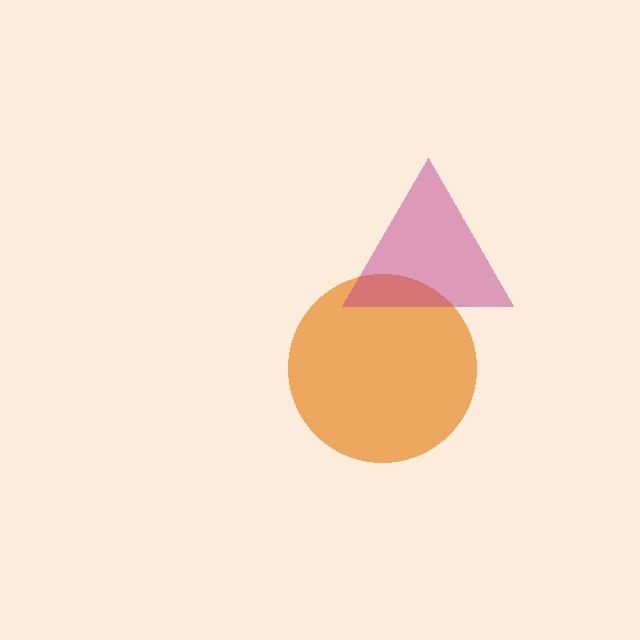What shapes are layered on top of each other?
The layered shapes are: an orange circle, a magenta triangle.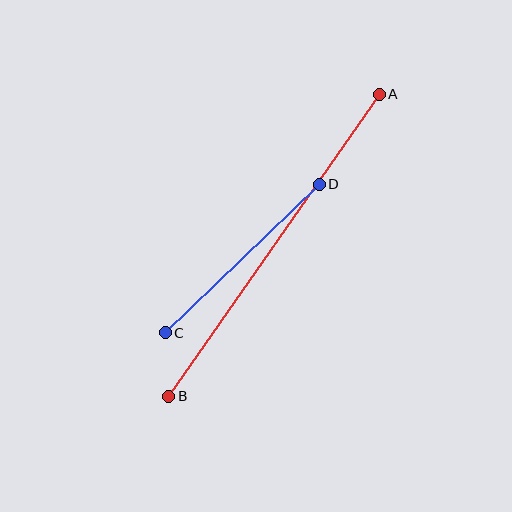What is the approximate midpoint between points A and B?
The midpoint is at approximately (274, 245) pixels.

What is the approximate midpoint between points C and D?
The midpoint is at approximately (242, 259) pixels.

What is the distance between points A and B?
The distance is approximately 368 pixels.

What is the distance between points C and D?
The distance is approximately 214 pixels.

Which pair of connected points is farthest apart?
Points A and B are farthest apart.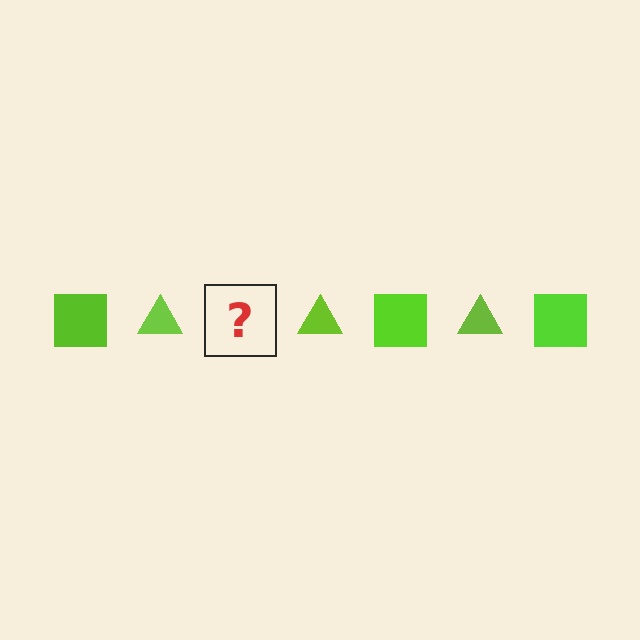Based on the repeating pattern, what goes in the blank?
The blank should be a lime square.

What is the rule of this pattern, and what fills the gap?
The rule is that the pattern cycles through square, triangle shapes in lime. The gap should be filled with a lime square.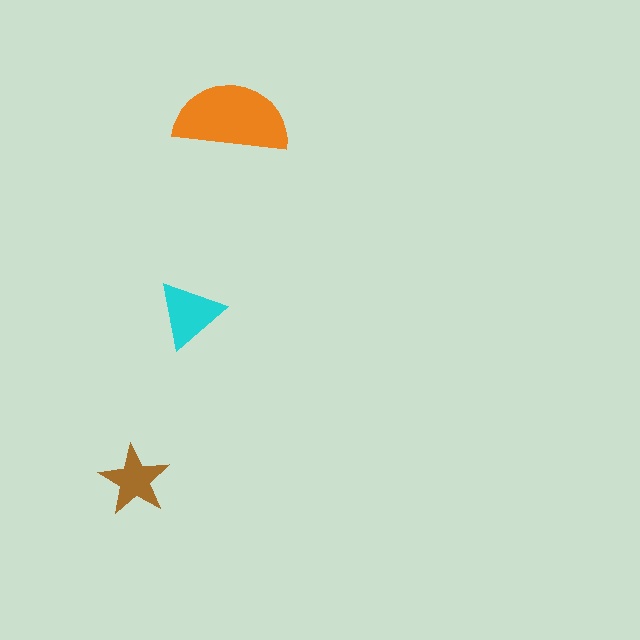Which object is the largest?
The orange semicircle.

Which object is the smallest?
The brown star.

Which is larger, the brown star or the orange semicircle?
The orange semicircle.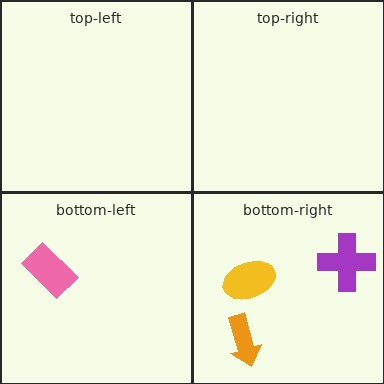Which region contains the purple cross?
The bottom-right region.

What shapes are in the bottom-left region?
The pink rectangle.